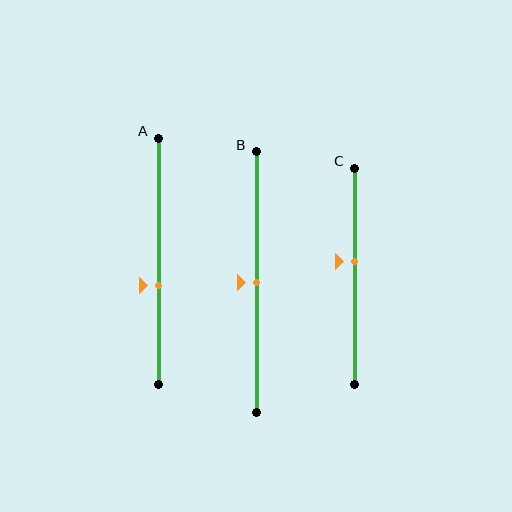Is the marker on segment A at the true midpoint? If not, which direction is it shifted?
No, the marker on segment A is shifted downward by about 10% of the segment length.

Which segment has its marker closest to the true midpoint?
Segment B has its marker closest to the true midpoint.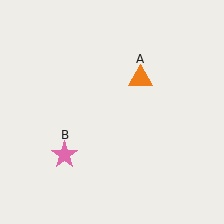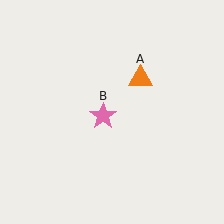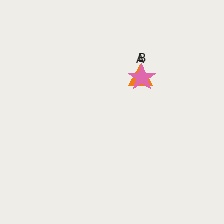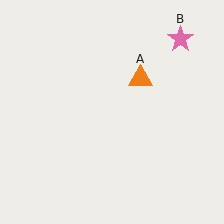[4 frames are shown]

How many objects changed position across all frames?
1 object changed position: pink star (object B).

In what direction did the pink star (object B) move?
The pink star (object B) moved up and to the right.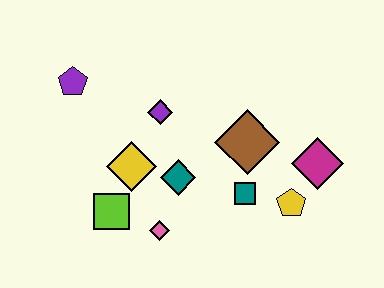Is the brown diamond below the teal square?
No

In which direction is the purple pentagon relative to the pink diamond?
The purple pentagon is above the pink diamond.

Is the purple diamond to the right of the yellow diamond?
Yes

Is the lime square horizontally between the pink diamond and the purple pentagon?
Yes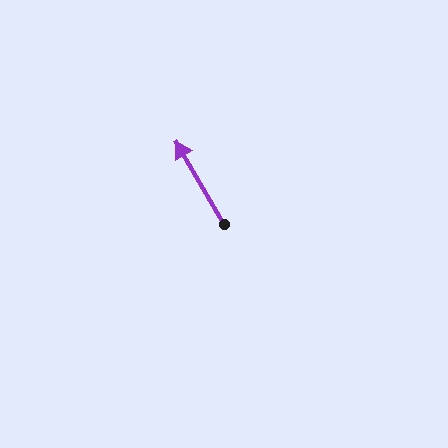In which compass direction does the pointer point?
Northwest.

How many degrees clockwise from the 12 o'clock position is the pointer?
Approximately 330 degrees.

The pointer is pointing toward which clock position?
Roughly 11 o'clock.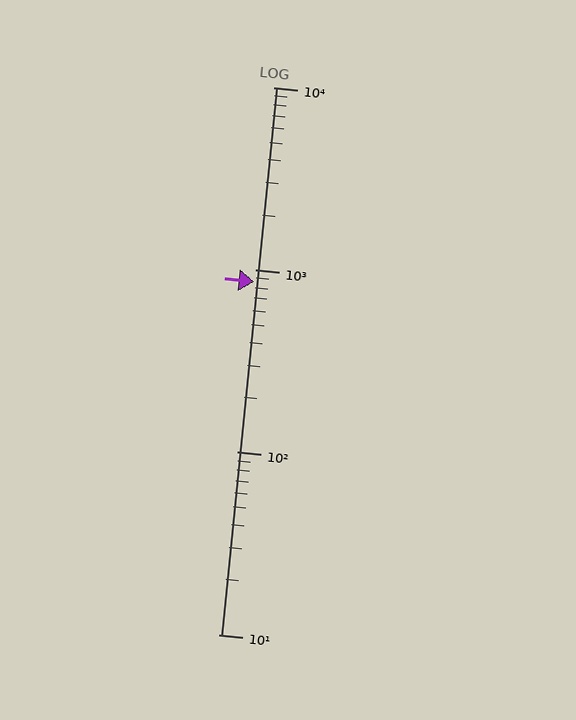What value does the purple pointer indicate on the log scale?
The pointer indicates approximately 860.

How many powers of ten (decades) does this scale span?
The scale spans 3 decades, from 10 to 10000.